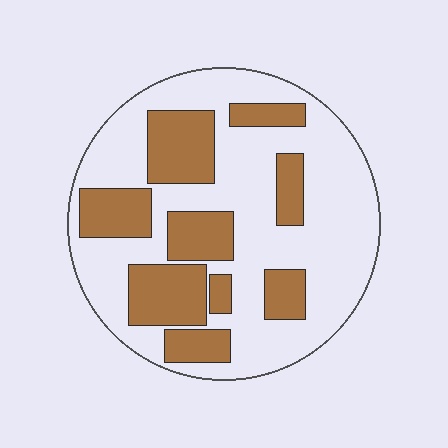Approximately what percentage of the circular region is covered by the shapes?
Approximately 35%.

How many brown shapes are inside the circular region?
9.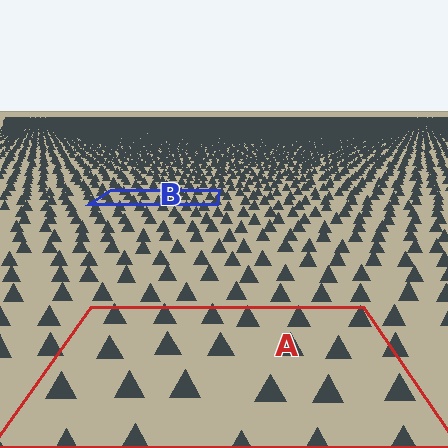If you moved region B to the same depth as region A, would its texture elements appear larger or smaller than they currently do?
They would appear larger. At a closer depth, the same texture elements are projected at a bigger on-screen size.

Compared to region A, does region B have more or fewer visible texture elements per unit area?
Region B has more texture elements per unit area — they are packed more densely because it is farther away.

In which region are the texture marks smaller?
The texture marks are smaller in region B, because it is farther away.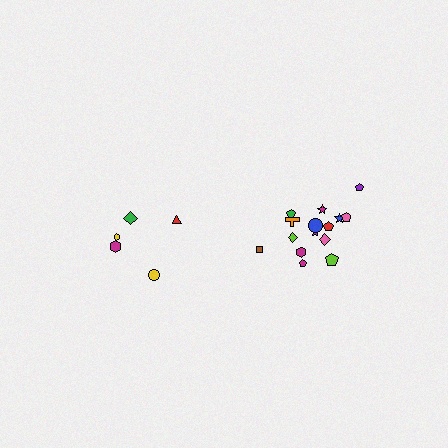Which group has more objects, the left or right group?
The right group.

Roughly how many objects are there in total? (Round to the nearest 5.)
Roughly 20 objects in total.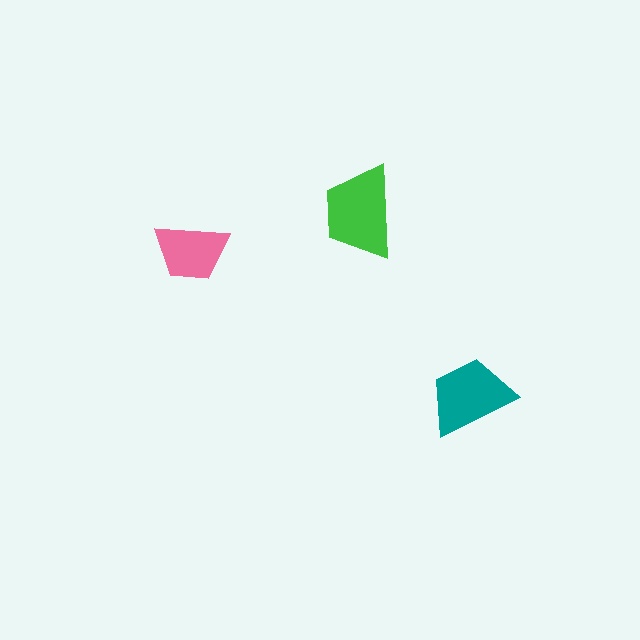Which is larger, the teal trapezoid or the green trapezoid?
The green one.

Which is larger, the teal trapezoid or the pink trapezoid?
The teal one.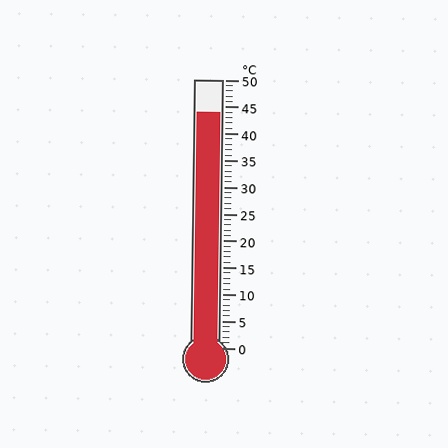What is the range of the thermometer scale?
The thermometer scale ranges from 0°C to 50°C.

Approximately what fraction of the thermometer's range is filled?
The thermometer is filled to approximately 90% of its range.